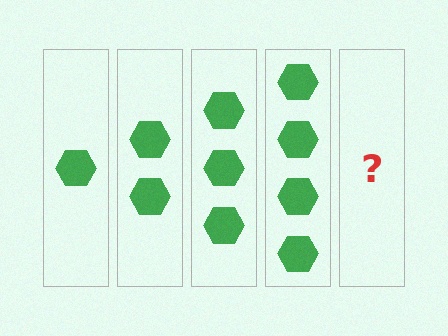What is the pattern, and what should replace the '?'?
The pattern is that each step adds one more hexagon. The '?' should be 5 hexagons.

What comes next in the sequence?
The next element should be 5 hexagons.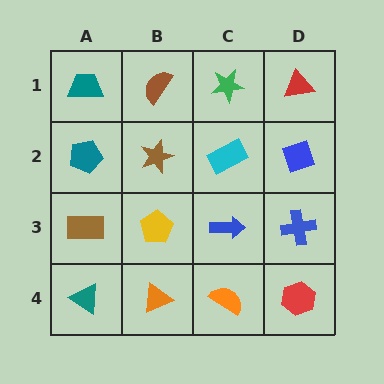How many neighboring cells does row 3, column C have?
4.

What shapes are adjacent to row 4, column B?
A yellow pentagon (row 3, column B), a teal triangle (row 4, column A), an orange semicircle (row 4, column C).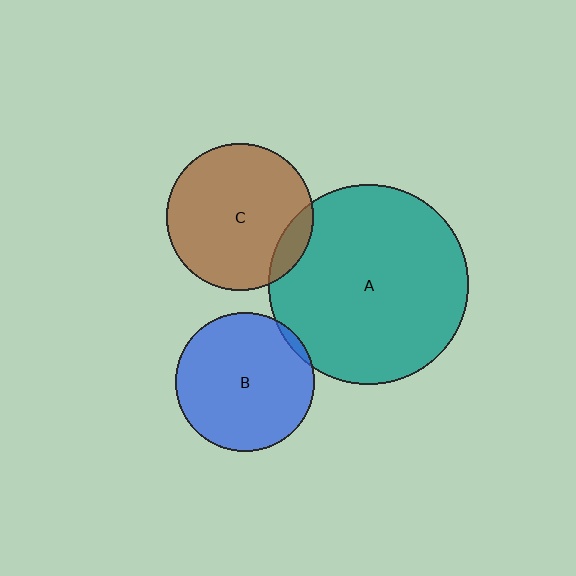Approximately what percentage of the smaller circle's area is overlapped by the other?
Approximately 5%.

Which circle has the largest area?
Circle A (teal).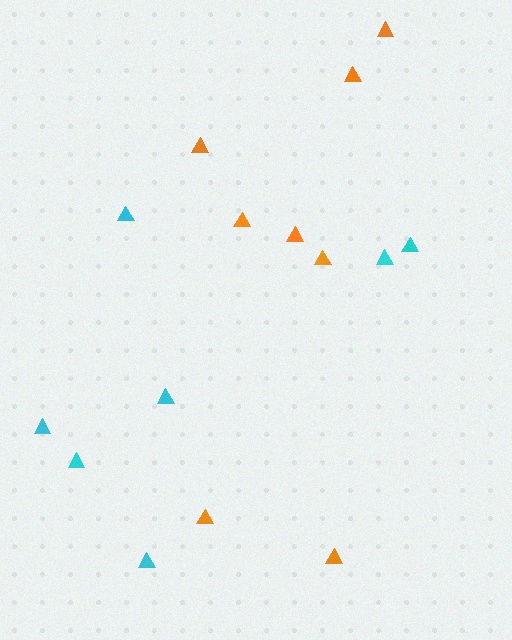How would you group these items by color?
There are 2 groups: one group of orange triangles (8) and one group of cyan triangles (7).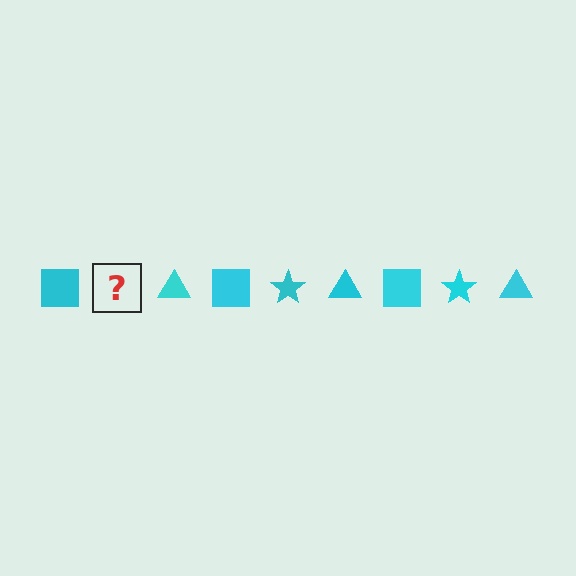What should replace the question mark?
The question mark should be replaced with a cyan star.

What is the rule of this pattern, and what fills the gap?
The rule is that the pattern cycles through square, star, triangle shapes in cyan. The gap should be filled with a cyan star.